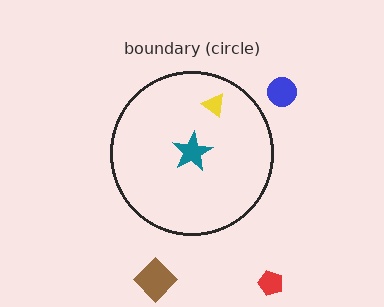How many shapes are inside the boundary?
2 inside, 3 outside.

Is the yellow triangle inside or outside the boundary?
Inside.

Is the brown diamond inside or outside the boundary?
Outside.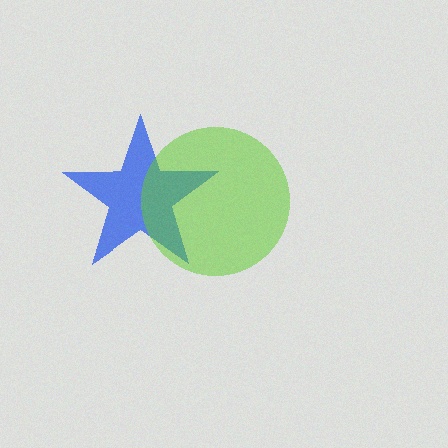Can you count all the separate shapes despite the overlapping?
Yes, there are 2 separate shapes.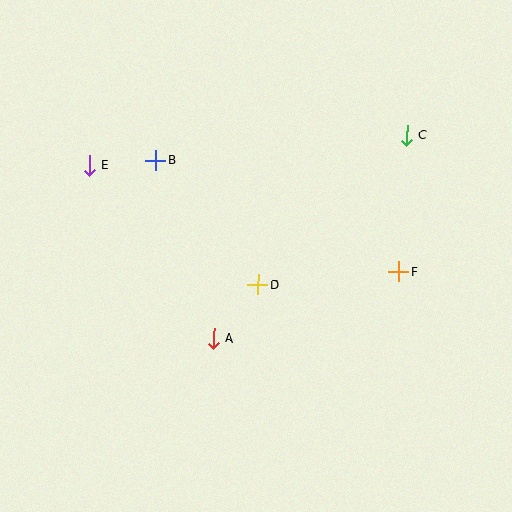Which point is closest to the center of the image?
Point D at (258, 285) is closest to the center.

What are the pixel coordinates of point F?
Point F is at (398, 272).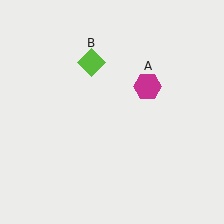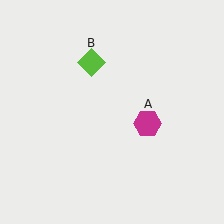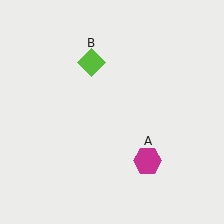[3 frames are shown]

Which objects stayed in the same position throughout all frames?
Lime diamond (object B) remained stationary.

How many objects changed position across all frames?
1 object changed position: magenta hexagon (object A).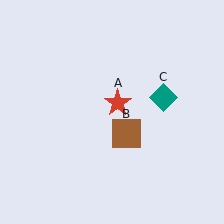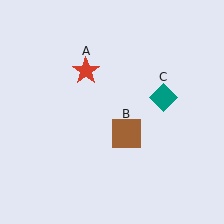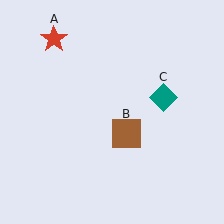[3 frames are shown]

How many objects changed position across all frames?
1 object changed position: red star (object A).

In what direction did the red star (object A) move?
The red star (object A) moved up and to the left.